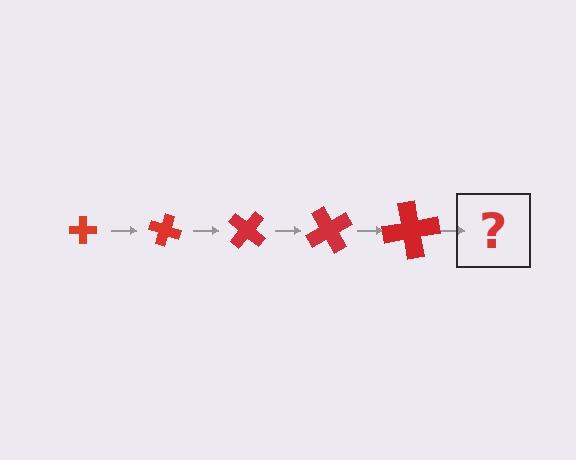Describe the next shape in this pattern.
It should be a cross, larger than the previous one and rotated 100 degrees from the start.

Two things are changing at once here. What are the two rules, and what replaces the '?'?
The two rules are that the cross grows larger each step and it rotates 20 degrees each step. The '?' should be a cross, larger than the previous one and rotated 100 degrees from the start.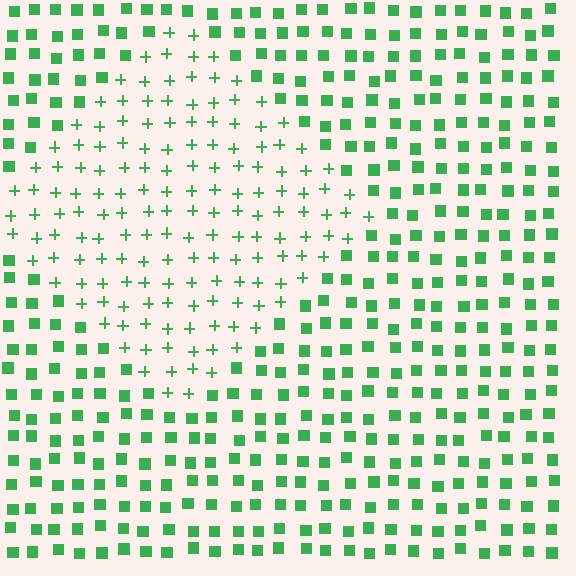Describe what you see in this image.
The image is filled with small green elements arranged in a uniform grid. A diamond-shaped region contains plus signs, while the surrounding area contains squares. The boundary is defined purely by the change in element shape.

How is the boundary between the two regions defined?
The boundary is defined by a change in element shape: plus signs inside vs. squares outside. All elements share the same color and spacing.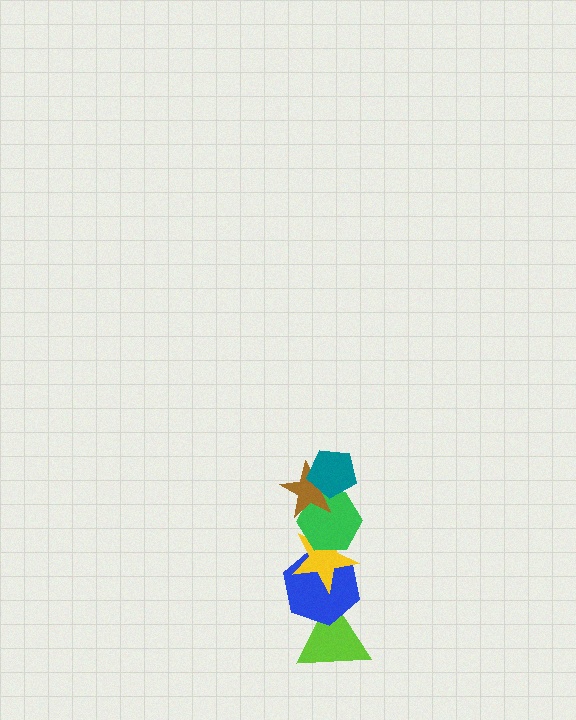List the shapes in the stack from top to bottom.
From top to bottom: the teal pentagon, the brown star, the green hexagon, the yellow star, the blue hexagon, the lime triangle.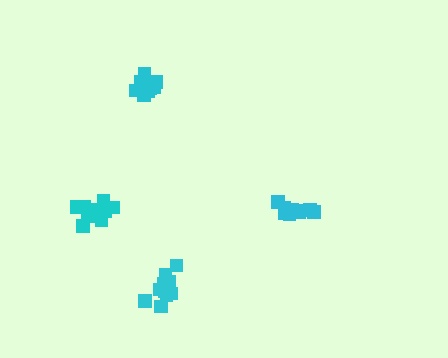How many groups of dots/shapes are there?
There are 4 groups.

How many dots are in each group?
Group 1: 9 dots, Group 2: 12 dots, Group 3: 10 dots, Group 4: 11 dots (42 total).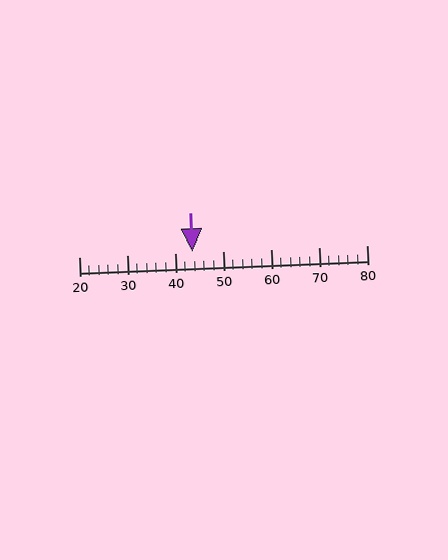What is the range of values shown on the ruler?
The ruler shows values from 20 to 80.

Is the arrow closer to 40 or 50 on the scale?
The arrow is closer to 40.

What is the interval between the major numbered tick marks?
The major tick marks are spaced 10 units apart.